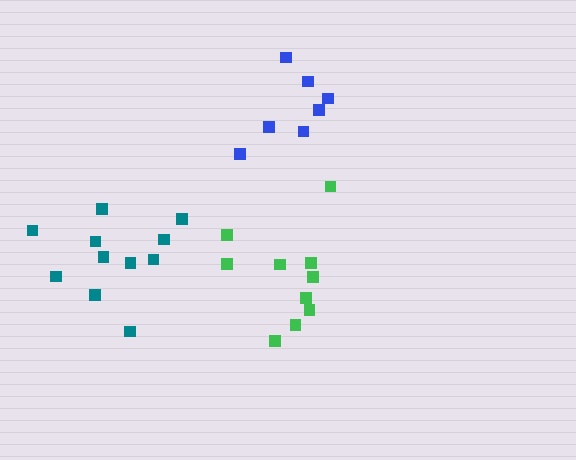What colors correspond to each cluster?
The clusters are colored: green, blue, teal.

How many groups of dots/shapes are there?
There are 3 groups.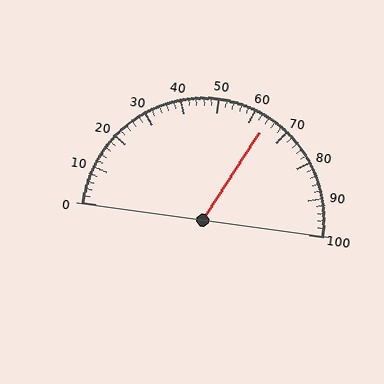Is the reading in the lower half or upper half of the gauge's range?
The reading is in the upper half of the range (0 to 100).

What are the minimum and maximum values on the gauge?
The gauge ranges from 0 to 100.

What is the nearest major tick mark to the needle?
The nearest major tick mark is 60.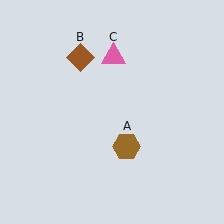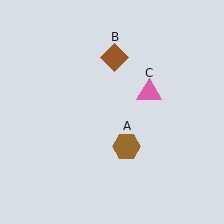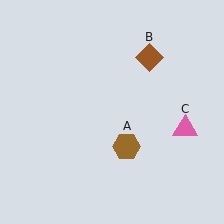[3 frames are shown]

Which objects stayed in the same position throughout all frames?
Brown hexagon (object A) remained stationary.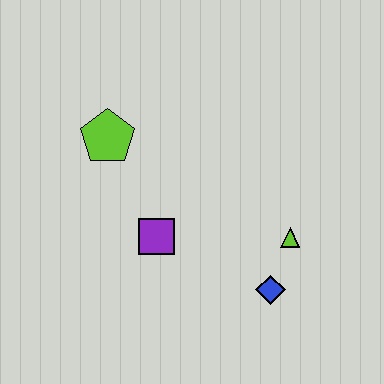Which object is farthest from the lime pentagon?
The blue diamond is farthest from the lime pentagon.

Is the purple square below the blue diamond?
No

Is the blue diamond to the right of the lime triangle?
No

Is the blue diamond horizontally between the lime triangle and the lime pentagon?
Yes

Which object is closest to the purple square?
The lime pentagon is closest to the purple square.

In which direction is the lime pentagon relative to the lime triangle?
The lime pentagon is to the left of the lime triangle.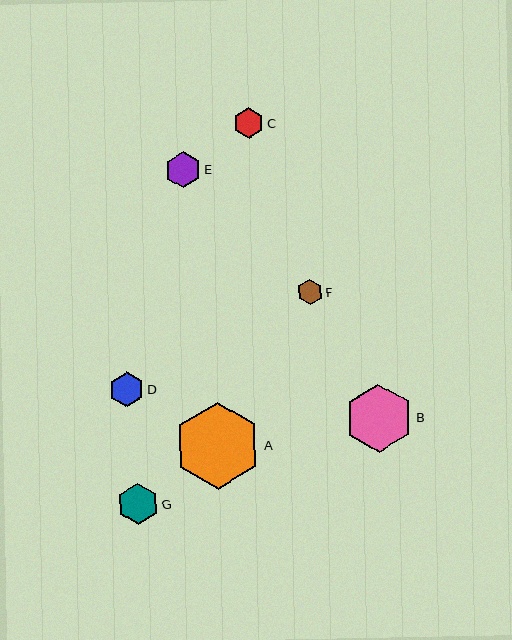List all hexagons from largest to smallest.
From largest to smallest: A, B, G, E, D, C, F.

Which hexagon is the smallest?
Hexagon F is the smallest with a size of approximately 25 pixels.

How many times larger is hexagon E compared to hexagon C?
Hexagon E is approximately 1.2 times the size of hexagon C.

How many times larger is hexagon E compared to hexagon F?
Hexagon E is approximately 1.4 times the size of hexagon F.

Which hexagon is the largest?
Hexagon A is the largest with a size of approximately 87 pixels.